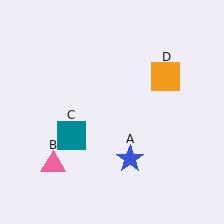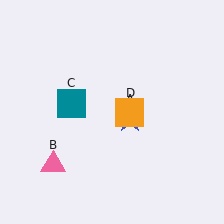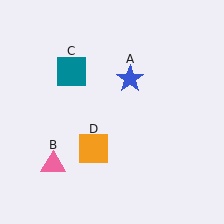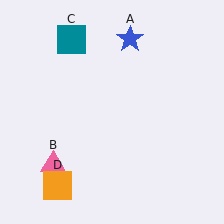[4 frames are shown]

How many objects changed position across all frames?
3 objects changed position: blue star (object A), teal square (object C), orange square (object D).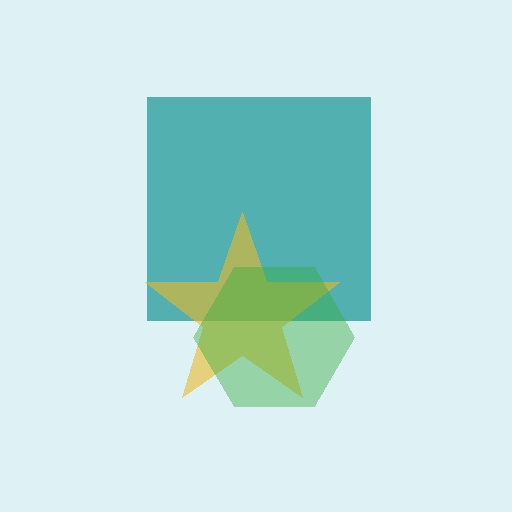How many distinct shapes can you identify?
There are 3 distinct shapes: a teal square, a yellow star, a green hexagon.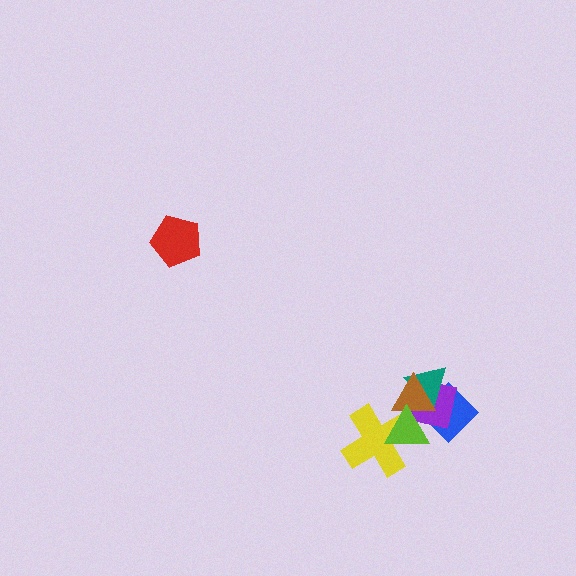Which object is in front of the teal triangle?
The brown triangle is in front of the teal triangle.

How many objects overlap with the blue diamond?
4 objects overlap with the blue diamond.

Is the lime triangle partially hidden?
No, no other shape covers it.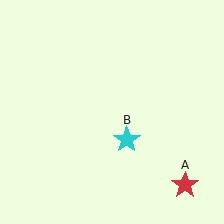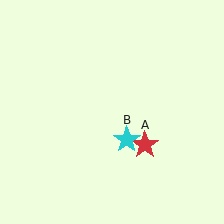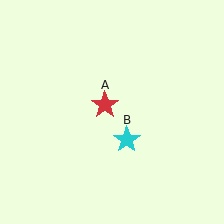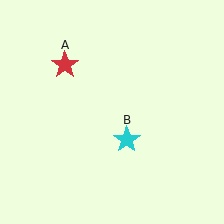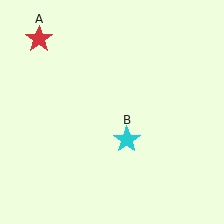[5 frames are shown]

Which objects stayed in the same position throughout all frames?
Cyan star (object B) remained stationary.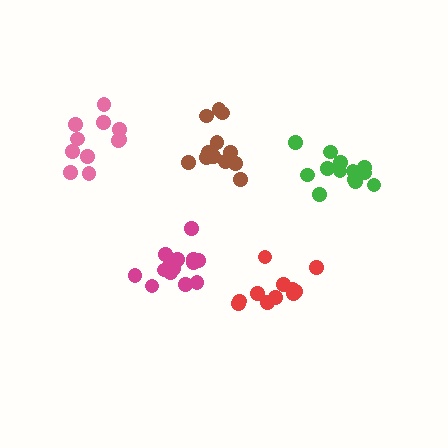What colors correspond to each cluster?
The clusters are colored: brown, pink, magenta, red, green.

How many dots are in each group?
Group 1: 12 dots, Group 2: 11 dots, Group 3: 14 dots, Group 4: 12 dots, Group 5: 13 dots (62 total).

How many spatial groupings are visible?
There are 5 spatial groupings.